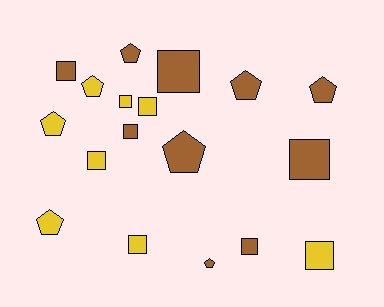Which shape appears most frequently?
Square, with 10 objects.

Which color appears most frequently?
Brown, with 10 objects.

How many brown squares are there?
There are 5 brown squares.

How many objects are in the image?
There are 18 objects.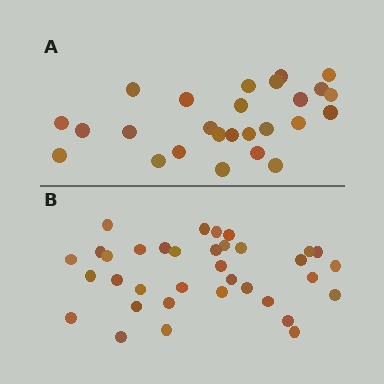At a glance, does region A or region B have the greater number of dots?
Region B (the bottom region) has more dots.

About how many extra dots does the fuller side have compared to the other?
Region B has roughly 8 or so more dots than region A.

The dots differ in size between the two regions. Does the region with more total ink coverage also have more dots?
No. Region A has more total ink coverage because its dots are larger, but region B actually contains more individual dots. Total area can be misleading — the number of items is what matters here.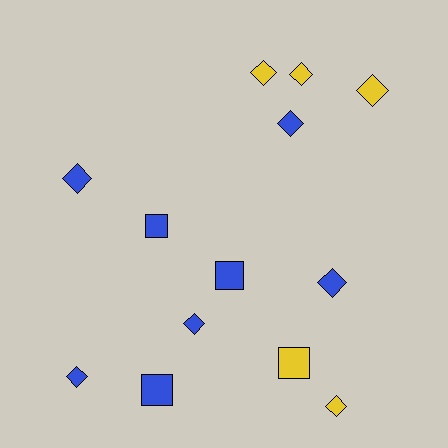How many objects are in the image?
There are 13 objects.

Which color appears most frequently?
Blue, with 8 objects.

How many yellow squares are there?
There is 1 yellow square.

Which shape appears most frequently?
Diamond, with 9 objects.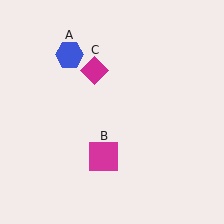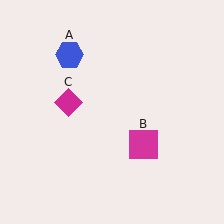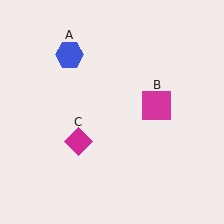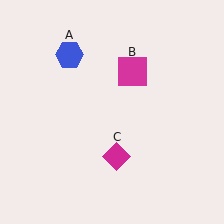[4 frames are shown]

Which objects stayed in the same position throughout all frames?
Blue hexagon (object A) remained stationary.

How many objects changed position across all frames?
2 objects changed position: magenta square (object B), magenta diamond (object C).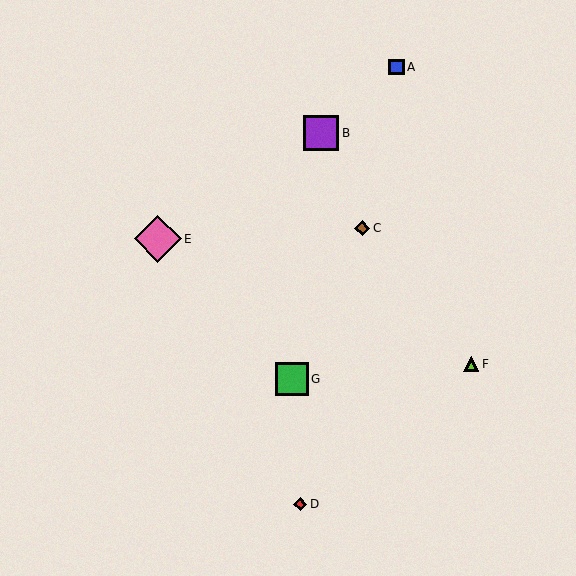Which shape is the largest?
The pink diamond (labeled E) is the largest.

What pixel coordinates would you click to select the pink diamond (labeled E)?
Click at (158, 239) to select the pink diamond E.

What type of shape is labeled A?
Shape A is a blue square.